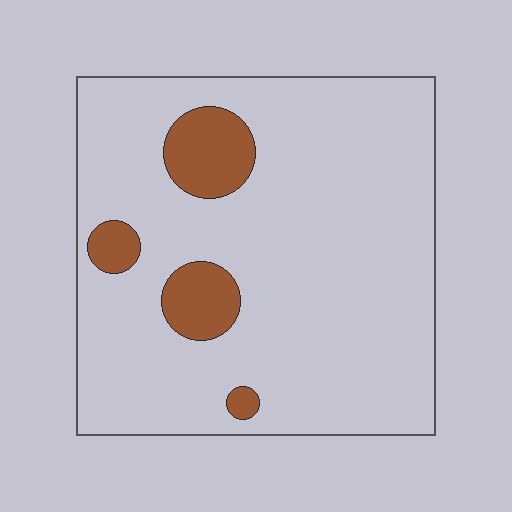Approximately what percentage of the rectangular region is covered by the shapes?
Approximately 10%.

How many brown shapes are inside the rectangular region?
4.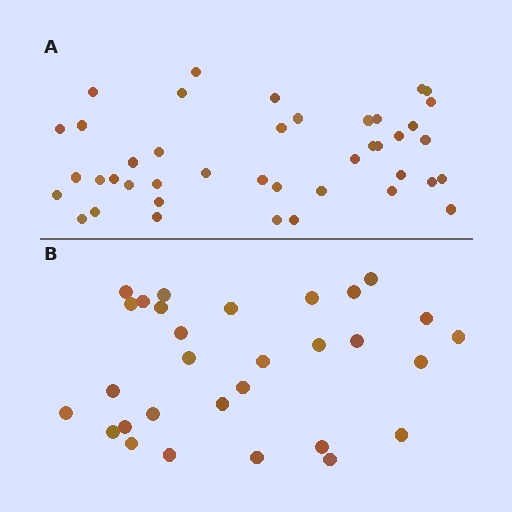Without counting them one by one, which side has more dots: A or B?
Region A (the top region) has more dots.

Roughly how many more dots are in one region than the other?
Region A has roughly 12 or so more dots than region B.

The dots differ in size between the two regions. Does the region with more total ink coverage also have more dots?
No. Region B has more total ink coverage because its dots are larger, but region A actually contains more individual dots. Total area can be misleading — the number of items is what matters here.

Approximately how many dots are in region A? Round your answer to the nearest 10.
About 40 dots. (The exact count is 42, which rounds to 40.)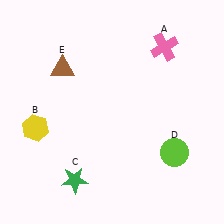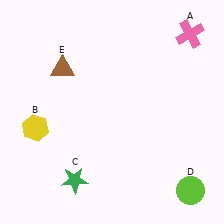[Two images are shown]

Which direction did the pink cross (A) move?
The pink cross (A) moved right.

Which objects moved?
The objects that moved are: the pink cross (A), the lime circle (D).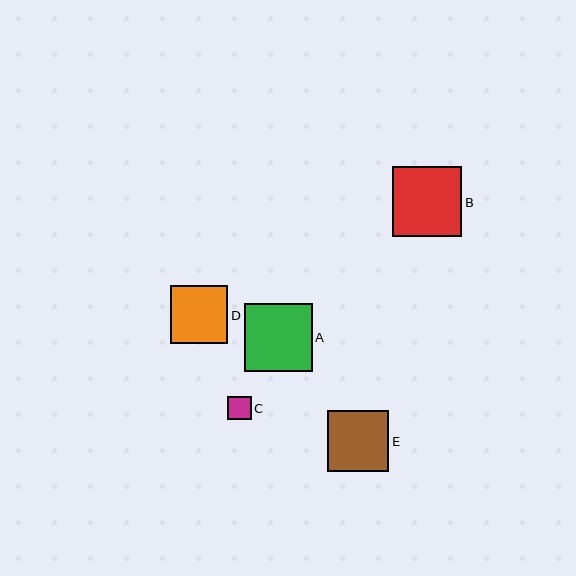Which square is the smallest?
Square C is the smallest with a size of approximately 23 pixels.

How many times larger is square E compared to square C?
Square E is approximately 2.6 times the size of square C.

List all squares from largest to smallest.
From largest to smallest: B, A, E, D, C.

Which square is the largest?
Square B is the largest with a size of approximately 69 pixels.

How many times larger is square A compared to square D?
Square A is approximately 1.2 times the size of square D.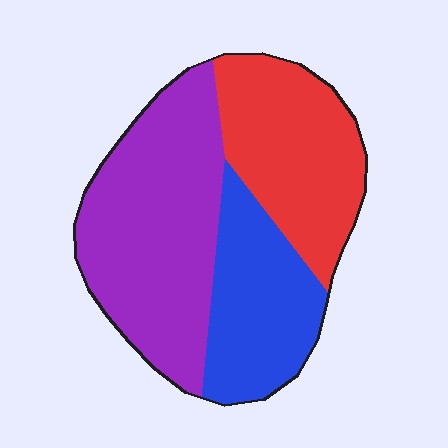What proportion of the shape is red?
Red takes up between a sixth and a third of the shape.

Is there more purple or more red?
Purple.